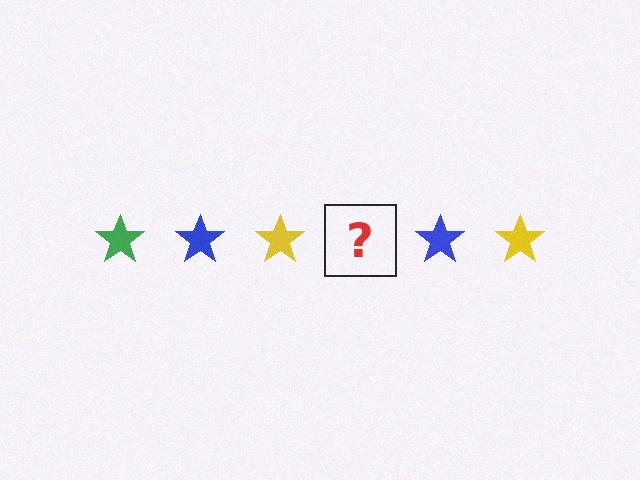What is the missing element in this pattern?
The missing element is a green star.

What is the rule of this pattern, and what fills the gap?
The rule is that the pattern cycles through green, blue, yellow stars. The gap should be filled with a green star.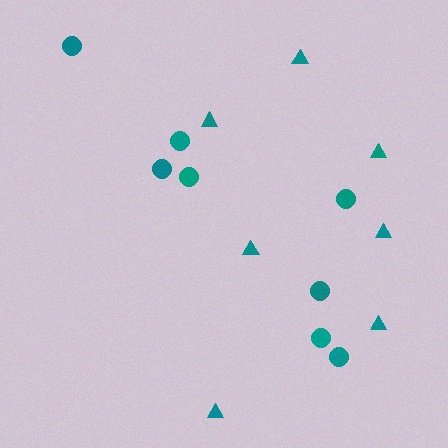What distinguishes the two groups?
There are 2 groups: one group of triangles (7) and one group of circles (8).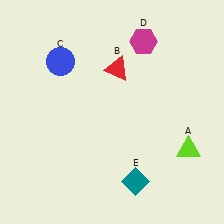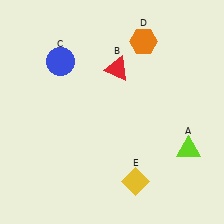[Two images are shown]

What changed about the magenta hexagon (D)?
In Image 1, D is magenta. In Image 2, it changed to orange.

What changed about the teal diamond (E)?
In Image 1, E is teal. In Image 2, it changed to yellow.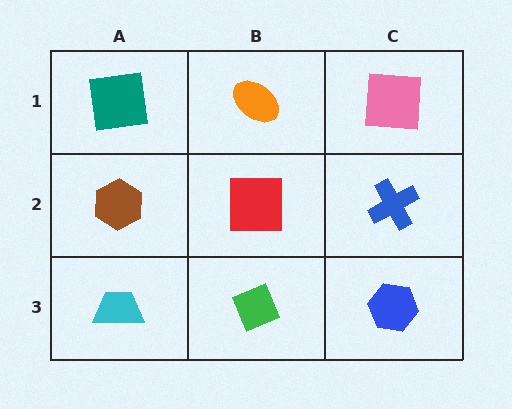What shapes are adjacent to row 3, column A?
A brown hexagon (row 2, column A), a green diamond (row 3, column B).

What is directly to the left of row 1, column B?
A teal square.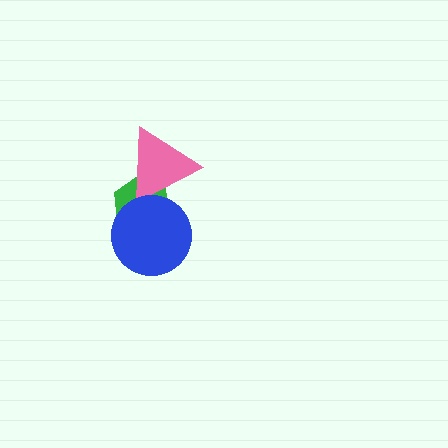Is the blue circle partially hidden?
No, no other shape covers it.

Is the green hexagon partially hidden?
Yes, it is partially covered by another shape.